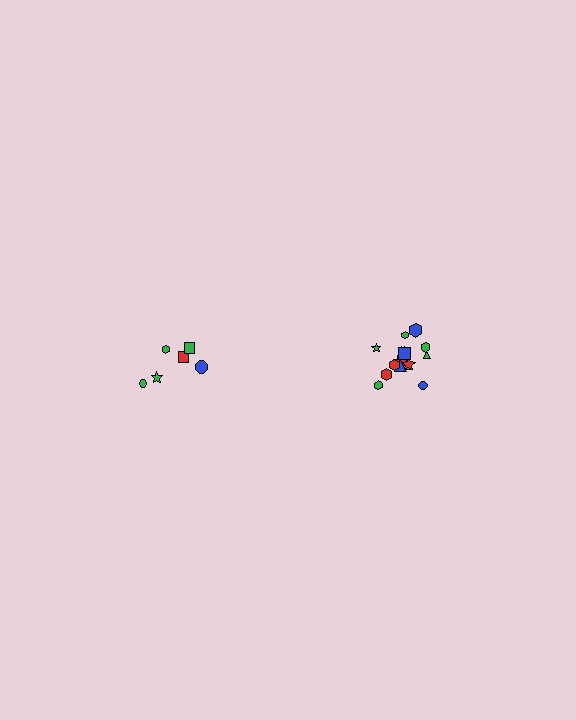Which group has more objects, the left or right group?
The right group.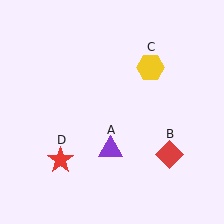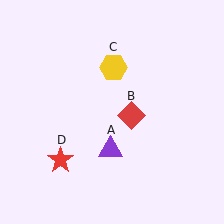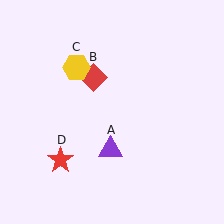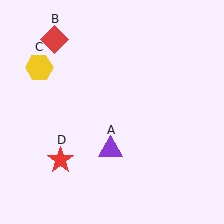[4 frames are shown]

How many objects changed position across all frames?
2 objects changed position: red diamond (object B), yellow hexagon (object C).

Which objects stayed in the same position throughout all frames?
Purple triangle (object A) and red star (object D) remained stationary.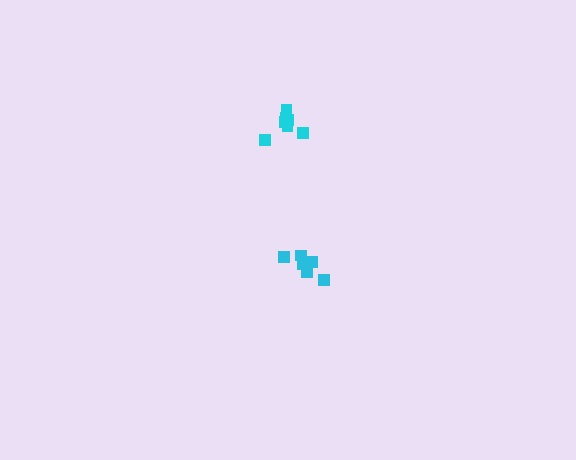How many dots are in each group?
Group 1: 7 dots, Group 2: 6 dots (13 total).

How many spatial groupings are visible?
There are 2 spatial groupings.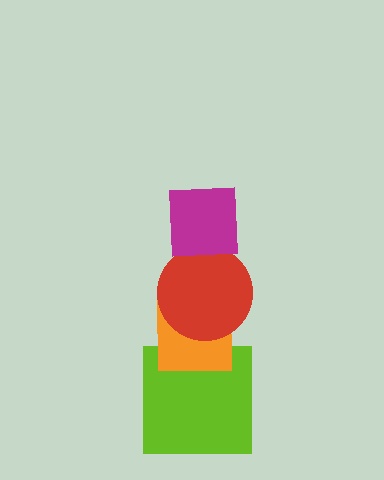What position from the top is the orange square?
The orange square is 3rd from the top.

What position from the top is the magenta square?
The magenta square is 1st from the top.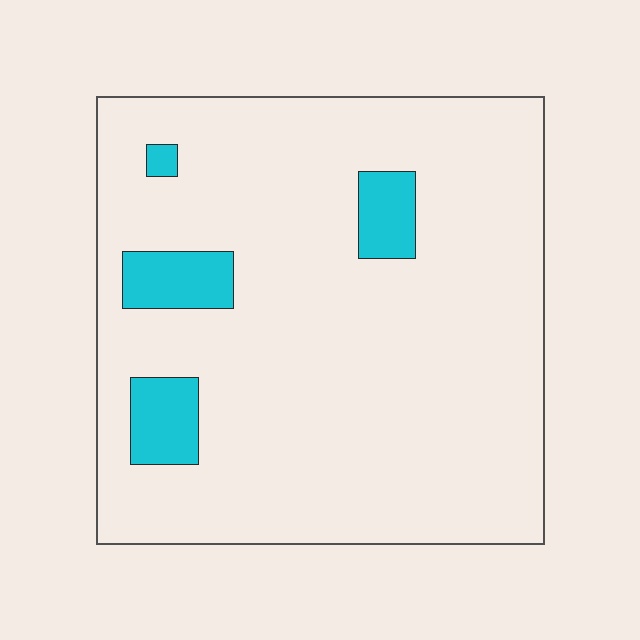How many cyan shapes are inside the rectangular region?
4.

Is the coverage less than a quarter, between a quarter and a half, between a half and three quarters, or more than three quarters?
Less than a quarter.